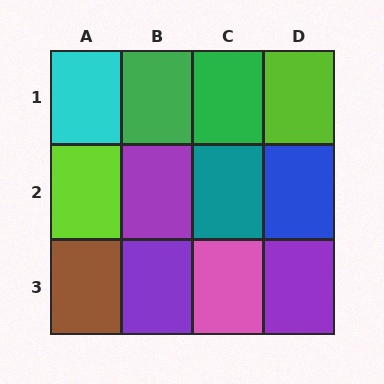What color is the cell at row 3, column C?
Pink.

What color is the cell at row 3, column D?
Purple.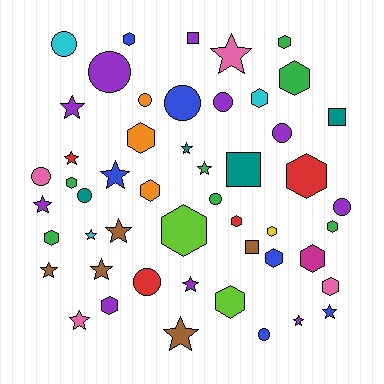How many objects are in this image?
There are 50 objects.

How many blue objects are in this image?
There are 6 blue objects.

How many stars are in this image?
There are 16 stars.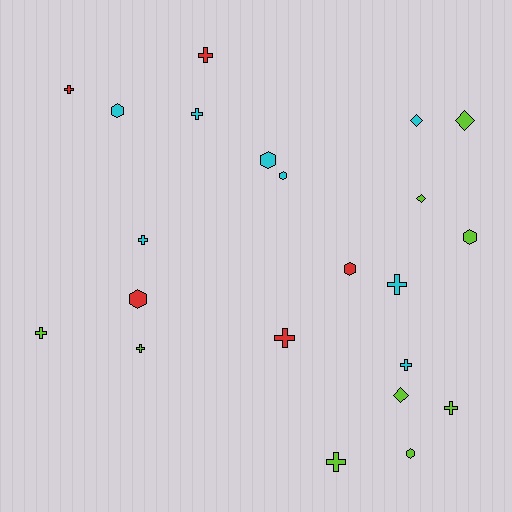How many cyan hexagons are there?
There are 3 cyan hexagons.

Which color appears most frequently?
Lime, with 9 objects.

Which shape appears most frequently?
Cross, with 11 objects.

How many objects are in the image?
There are 22 objects.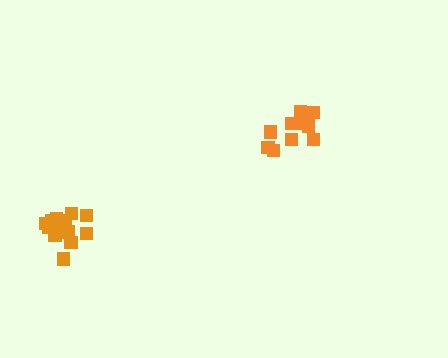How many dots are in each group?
Group 1: 10 dots, Group 2: 15 dots (25 total).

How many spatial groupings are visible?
There are 2 spatial groupings.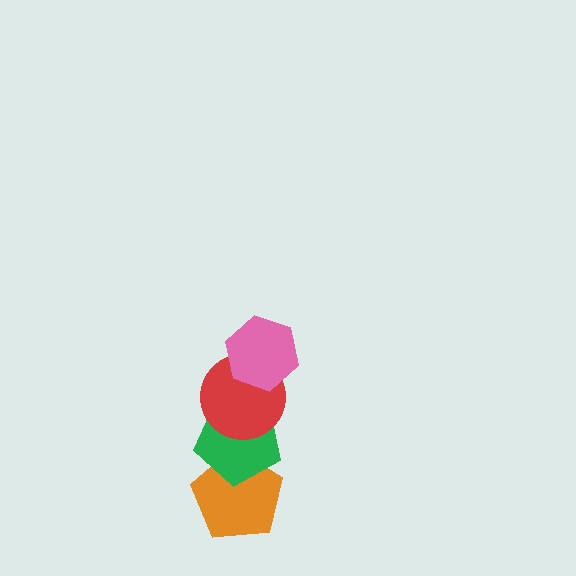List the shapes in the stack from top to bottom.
From top to bottom: the pink hexagon, the red circle, the green pentagon, the orange pentagon.